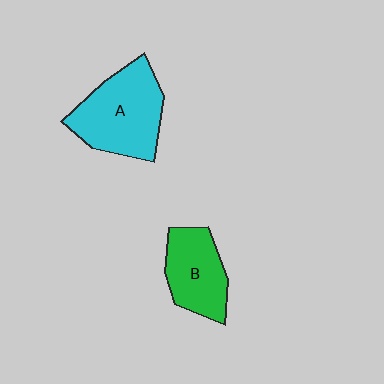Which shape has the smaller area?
Shape B (green).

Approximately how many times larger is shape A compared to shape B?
Approximately 1.4 times.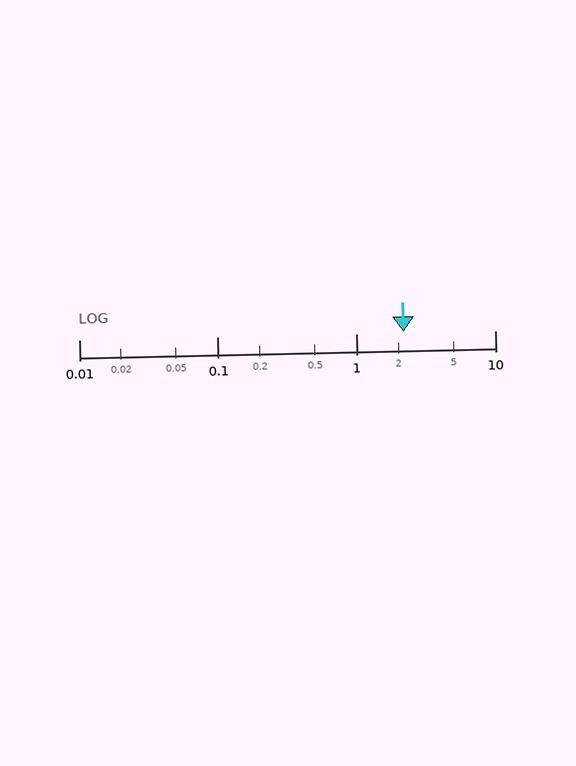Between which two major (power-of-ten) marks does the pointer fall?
The pointer is between 1 and 10.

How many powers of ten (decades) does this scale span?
The scale spans 3 decades, from 0.01 to 10.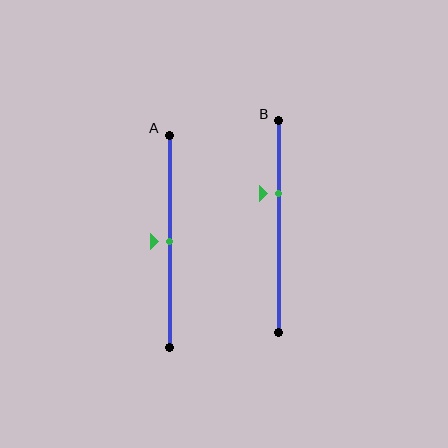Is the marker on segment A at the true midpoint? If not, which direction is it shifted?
Yes, the marker on segment A is at the true midpoint.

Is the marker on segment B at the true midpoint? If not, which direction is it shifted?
No, the marker on segment B is shifted upward by about 16% of the segment length.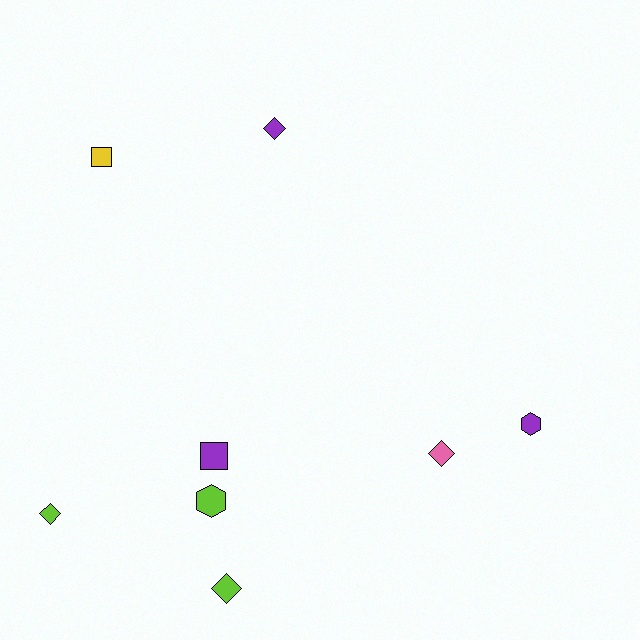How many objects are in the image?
There are 8 objects.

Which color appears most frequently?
Lime, with 3 objects.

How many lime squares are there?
There are no lime squares.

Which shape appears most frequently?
Diamond, with 4 objects.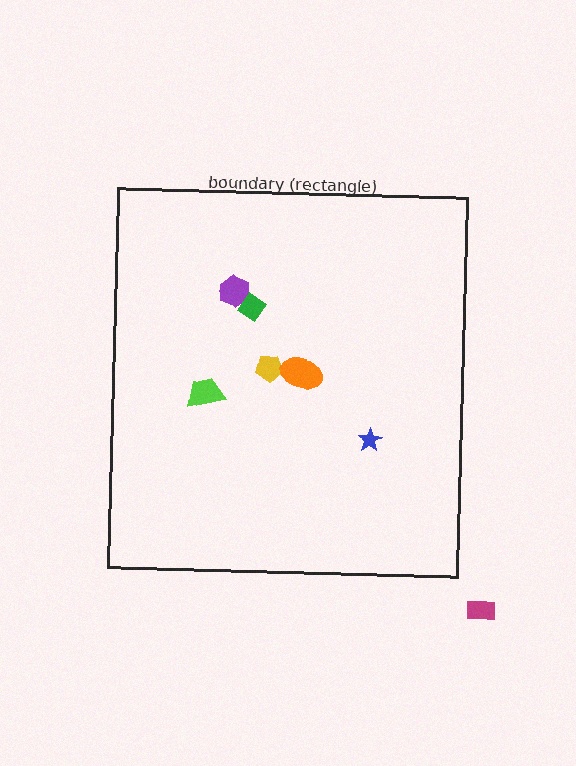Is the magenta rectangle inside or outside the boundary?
Outside.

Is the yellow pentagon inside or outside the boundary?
Inside.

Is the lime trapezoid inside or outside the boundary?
Inside.